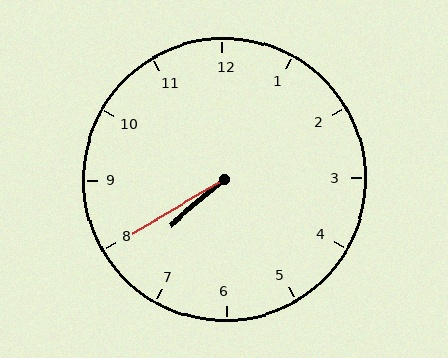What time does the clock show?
7:40.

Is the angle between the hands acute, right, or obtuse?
It is acute.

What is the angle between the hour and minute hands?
Approximately 10 degrees.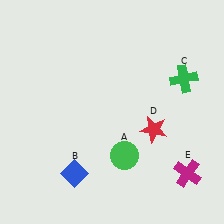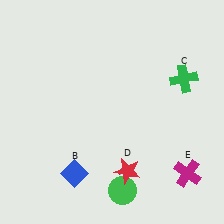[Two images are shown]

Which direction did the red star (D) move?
The red star (D) moved down.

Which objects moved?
The objects that moved are: the green circle (A), the red star (D).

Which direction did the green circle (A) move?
The green circle (A) moved down.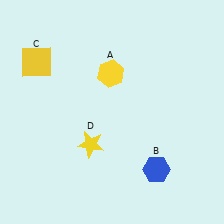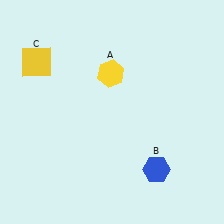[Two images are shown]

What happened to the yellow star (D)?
The yellow star (D) was removed in Image 2. It was in the bottom-left area of Image 1.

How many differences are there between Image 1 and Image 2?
There is 1 difference between the two images.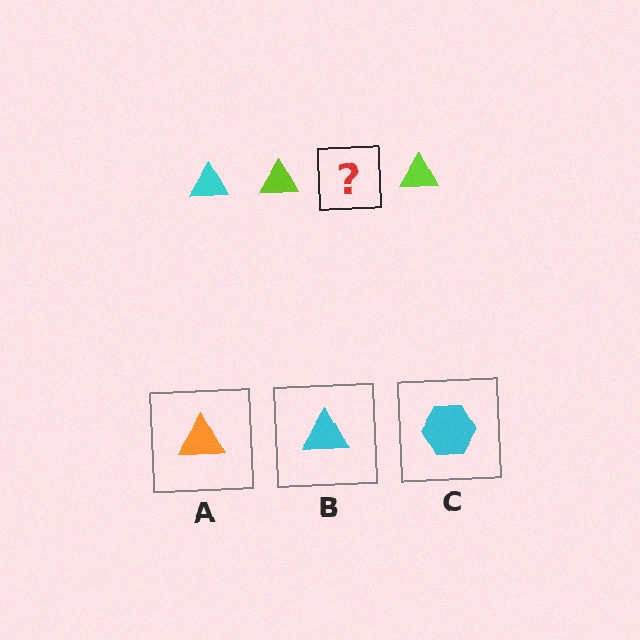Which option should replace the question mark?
Option B.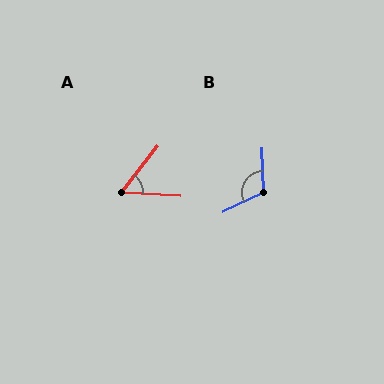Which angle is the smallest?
A, at approximately 56 degrees.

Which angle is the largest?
B, at approximately 114 degrees.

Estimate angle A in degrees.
Approximately 56 degrees.